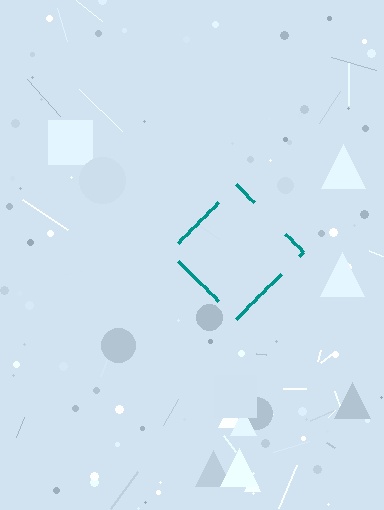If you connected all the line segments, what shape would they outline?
They would outline a diamond.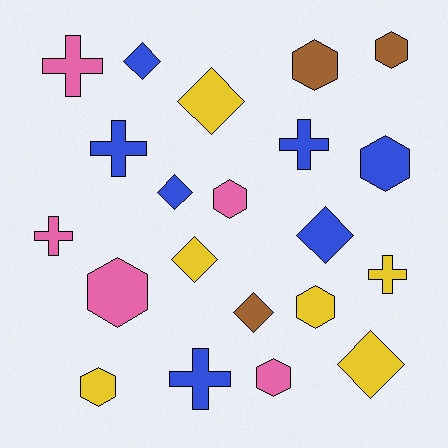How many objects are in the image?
There are 21 objects.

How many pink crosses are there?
There are 2 pink crosses.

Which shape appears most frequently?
Hexagon, with 8 objects.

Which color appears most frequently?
Blue, with 7 objects.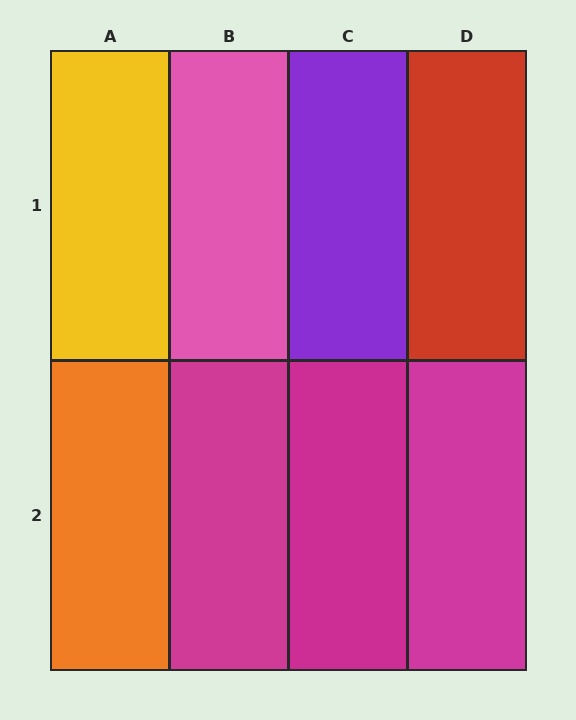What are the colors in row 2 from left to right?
Orange, magenta, magenta, magenta.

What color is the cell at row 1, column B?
Pink.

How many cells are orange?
1 cell is orange.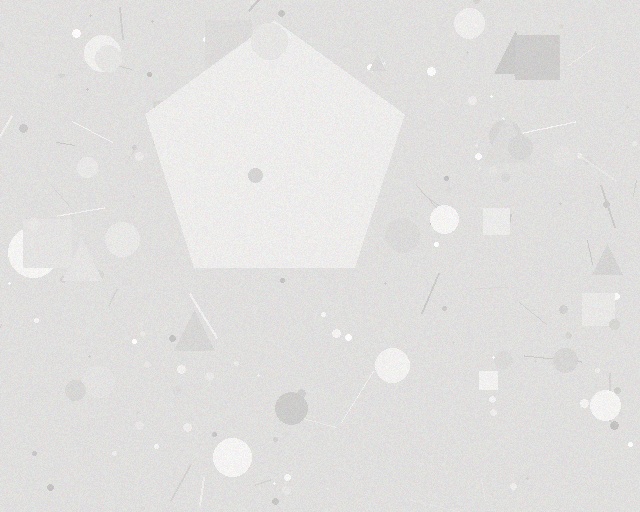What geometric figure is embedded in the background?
A pentagon is embedded in the background.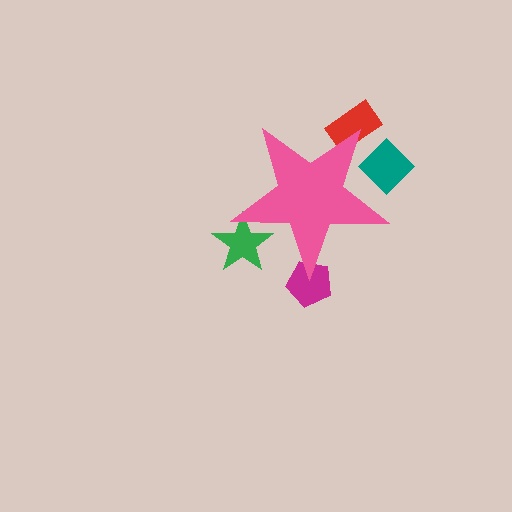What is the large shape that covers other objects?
A pink star.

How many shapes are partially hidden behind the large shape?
4 shapes are partially hidden.